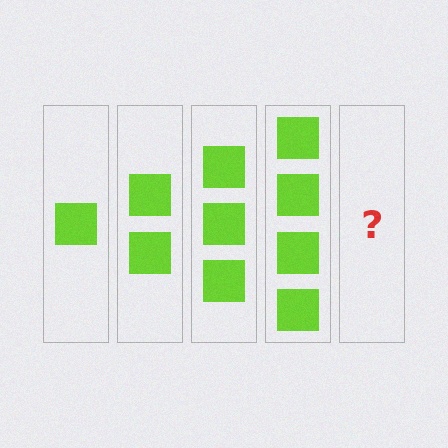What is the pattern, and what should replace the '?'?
The pattern is that each step adds one more square. The '?' should be 5 squares.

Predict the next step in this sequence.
The next step is 5 squares.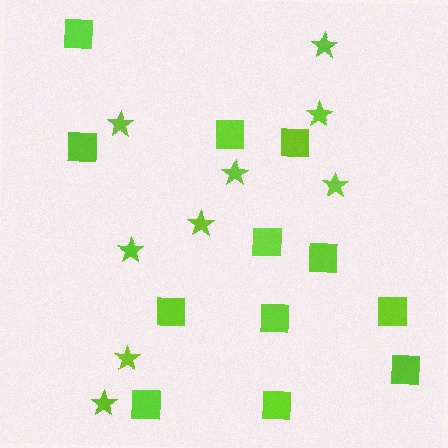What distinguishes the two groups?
There are 2 groups: one group of stars (9) and one group of squares (12).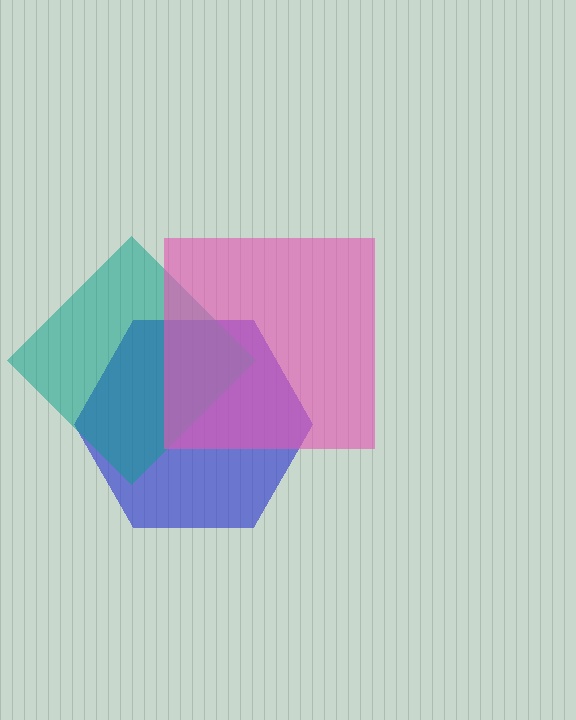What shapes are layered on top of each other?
The layered shapes are: a blue hexagon, a teal diamond, a pink square.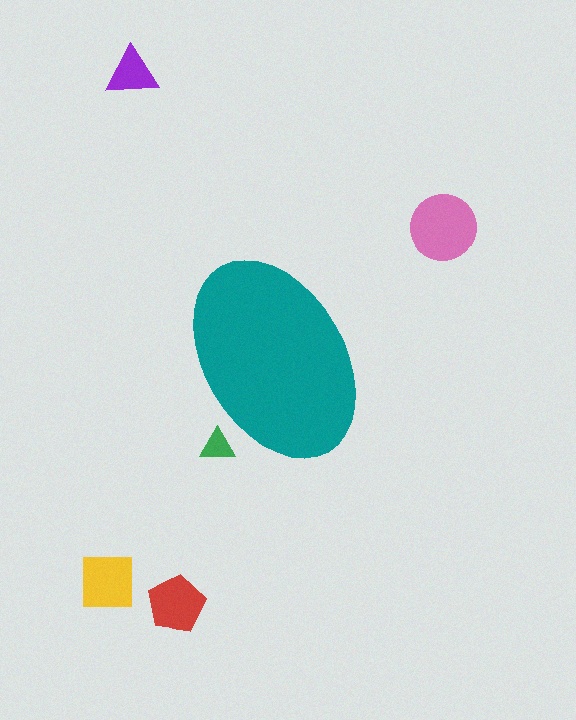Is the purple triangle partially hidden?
No, the purple triangle is fully visible.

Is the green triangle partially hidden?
Yes, the green triangle is partially hidden behind the teal ellipse.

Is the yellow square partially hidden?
No, the yellow square is fully visible.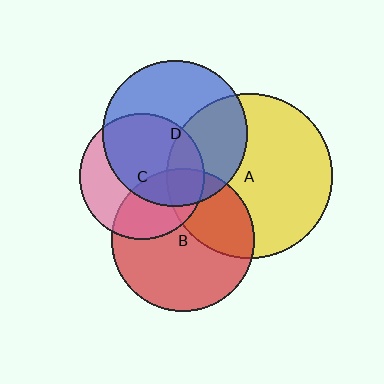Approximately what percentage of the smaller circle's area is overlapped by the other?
Approximately 35%.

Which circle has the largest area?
Circle A (yellow).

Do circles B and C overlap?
Yes.